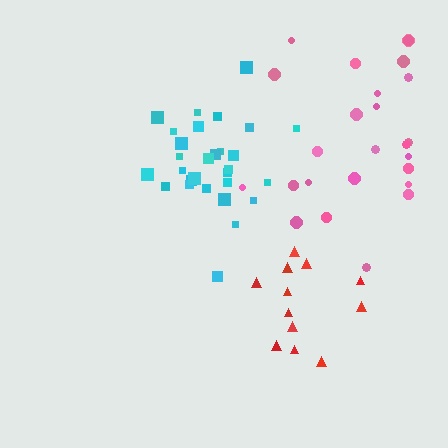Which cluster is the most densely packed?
Cyan.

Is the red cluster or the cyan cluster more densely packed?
Cyan.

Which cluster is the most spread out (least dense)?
Pink.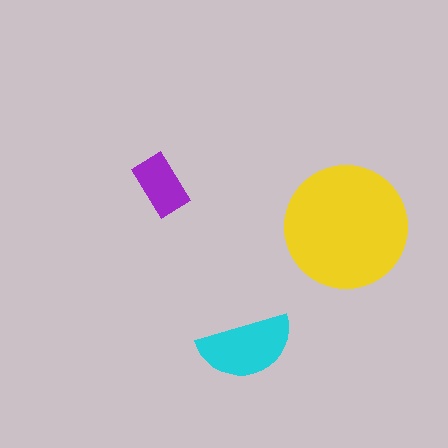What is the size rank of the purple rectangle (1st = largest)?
3rd.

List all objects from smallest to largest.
The purple rectangle, the cyan semicircle, the yellow circle.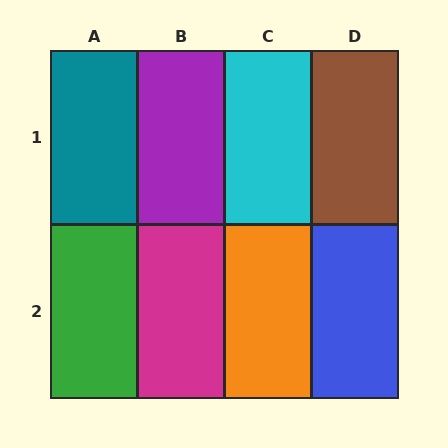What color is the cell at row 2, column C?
Orange.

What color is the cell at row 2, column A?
Green.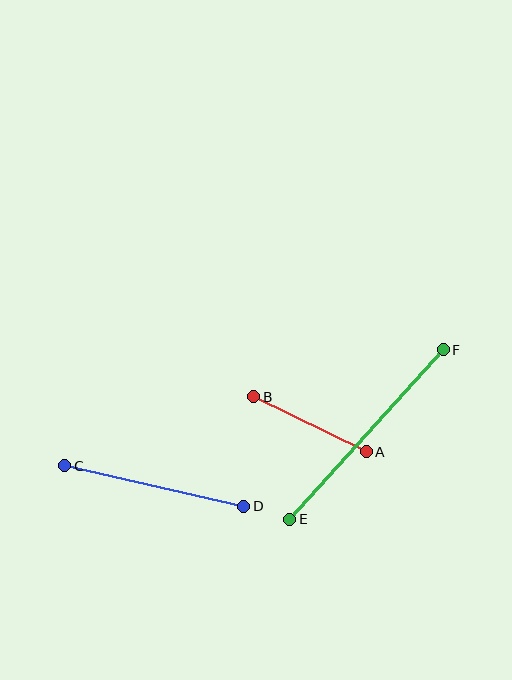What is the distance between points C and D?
The distance is approximately 184 pixels.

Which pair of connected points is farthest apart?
Points E and F are farthest apart.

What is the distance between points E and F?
The distance is approximately 228 pixels.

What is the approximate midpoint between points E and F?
The midpoint is at approximately (367, 434) pixels.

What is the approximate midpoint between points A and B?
The midpoint is at approximately (310, 424) pixels.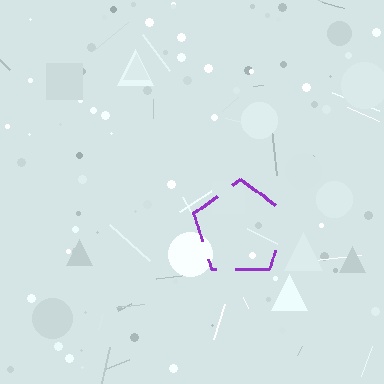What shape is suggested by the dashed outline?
The dashed outline suggests a pentagon.